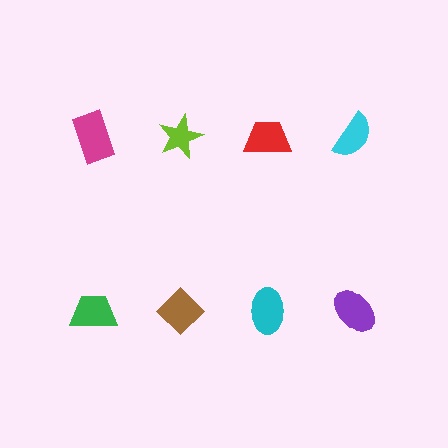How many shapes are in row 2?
4 shapes.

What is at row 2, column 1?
A green trapezoid.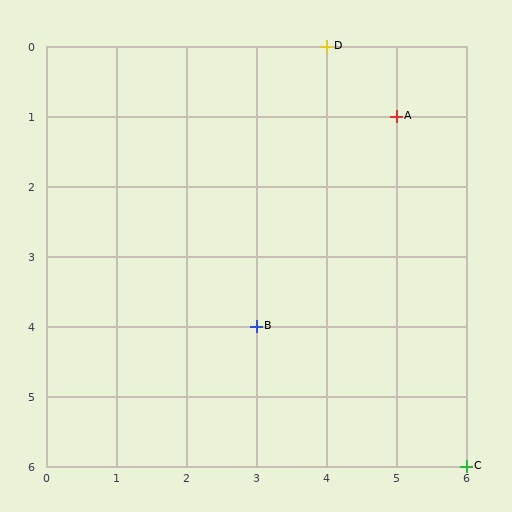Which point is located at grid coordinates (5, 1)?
Point A is at (5, 1).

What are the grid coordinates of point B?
Point B is at grid coordinates (3, 4).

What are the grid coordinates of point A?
Point A is at grid coordinates (5, 1).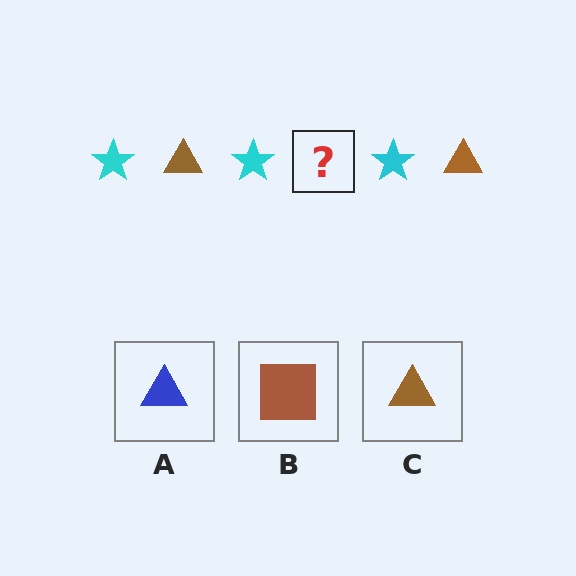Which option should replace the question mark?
Option C.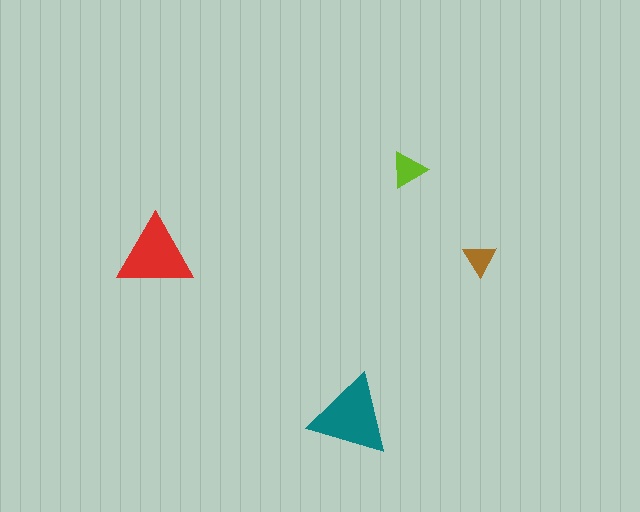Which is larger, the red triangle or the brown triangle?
The red one.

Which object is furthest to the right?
The brown triangle is rightmost.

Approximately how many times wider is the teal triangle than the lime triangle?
About 2 times wider.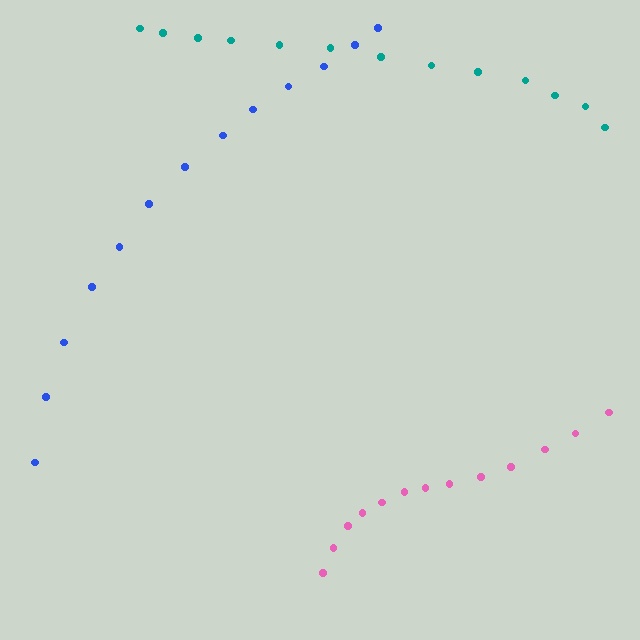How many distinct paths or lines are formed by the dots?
There are 3 distinct paths.